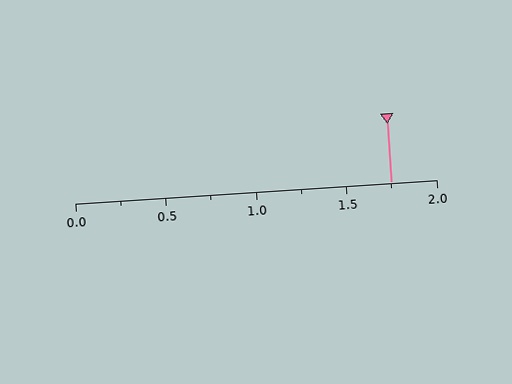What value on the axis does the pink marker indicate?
The marker indicates approximately 1.75.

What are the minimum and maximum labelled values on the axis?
The axis runs from 0.0 to 2.0.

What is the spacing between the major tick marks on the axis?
The major ticks are spaced 0.5 apart.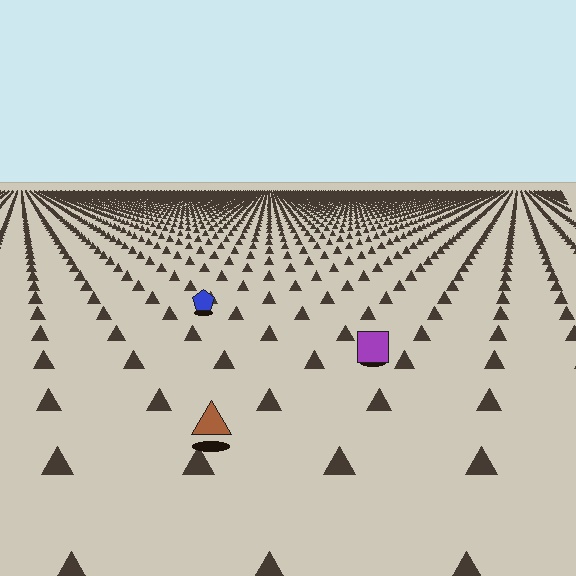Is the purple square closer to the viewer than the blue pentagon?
Yes. The purple square is closer — you can tell from the texture gradient: the ground texture is coarser near it.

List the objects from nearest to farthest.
From nearest to farthest: the brown triangle, the purple square, the blue pentagon.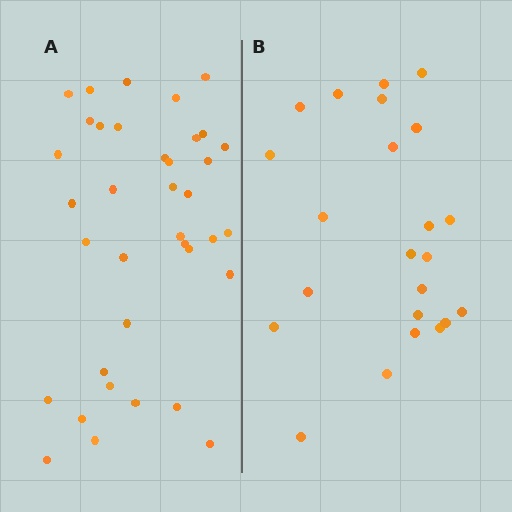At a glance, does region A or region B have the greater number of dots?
Region A (the left region) has more dots.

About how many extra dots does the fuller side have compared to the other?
Region A has approximately 15 more dots than region B.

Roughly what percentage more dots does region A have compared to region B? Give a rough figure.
About 60% more.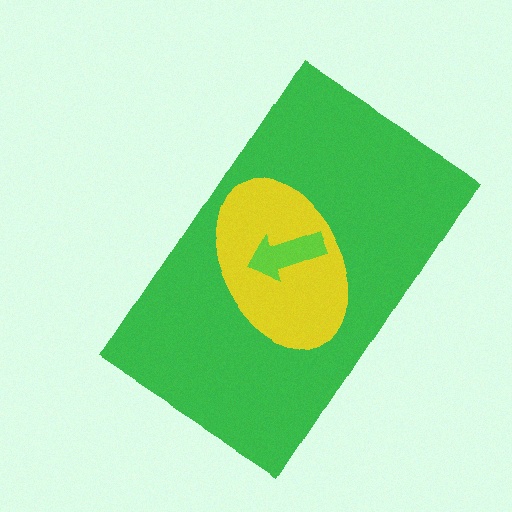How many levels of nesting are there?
3.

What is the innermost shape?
The lime arrow.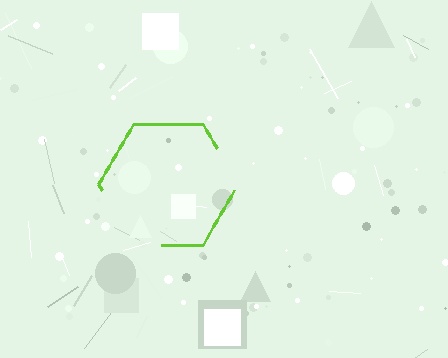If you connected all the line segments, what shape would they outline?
They would outline a hexagon.